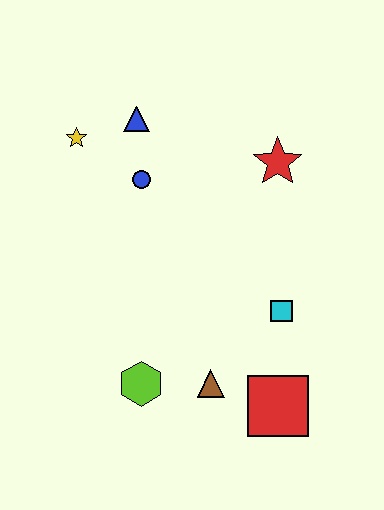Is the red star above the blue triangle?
No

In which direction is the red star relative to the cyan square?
The red star is above the cyan square.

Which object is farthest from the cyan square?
The yellow star is farthest from the cyan square.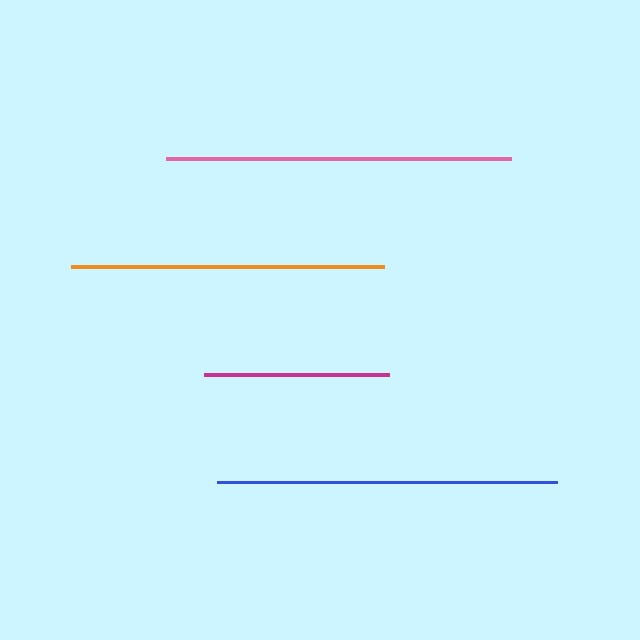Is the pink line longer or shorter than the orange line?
The pink line is longer than the orange line.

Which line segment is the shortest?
The magenta line is the shortest at approximately 185 pixels.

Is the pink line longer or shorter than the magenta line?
The pink line is longer than the magenta line.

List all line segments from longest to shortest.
From longest to shortest: pink, blue, orange, magenta.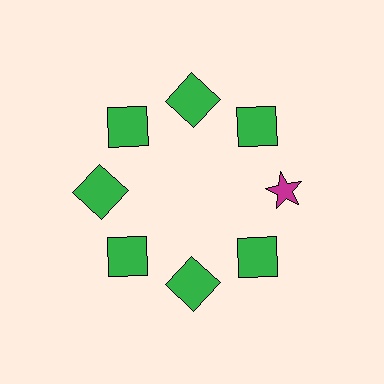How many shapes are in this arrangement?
There are 8 shapes arranged in a ring pattern.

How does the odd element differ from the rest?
It differs in both color (magenta instead of green) and shape (star instead of square).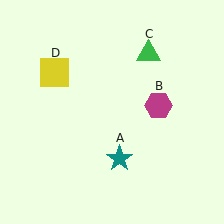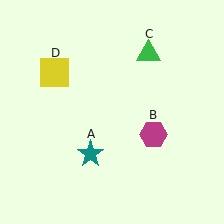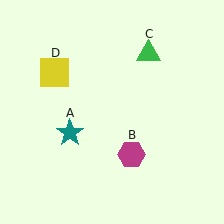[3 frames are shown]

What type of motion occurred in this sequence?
The teal star (object A), magenta hexagon (object B) rotated clockwise around the center of the scene.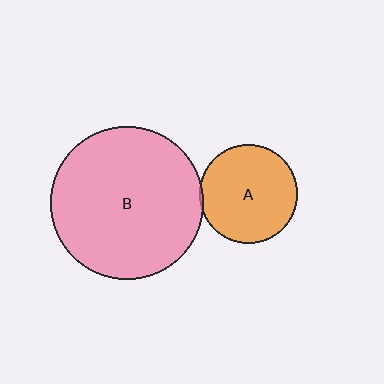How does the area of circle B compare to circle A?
Approximately 2.5 times.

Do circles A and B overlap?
Yes.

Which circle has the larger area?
Circle B (pink).